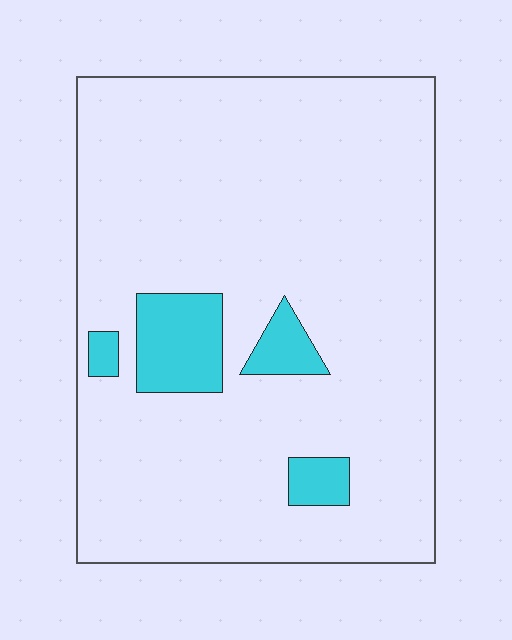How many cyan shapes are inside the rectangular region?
4.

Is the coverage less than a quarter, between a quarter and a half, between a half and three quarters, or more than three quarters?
Less than a quarter.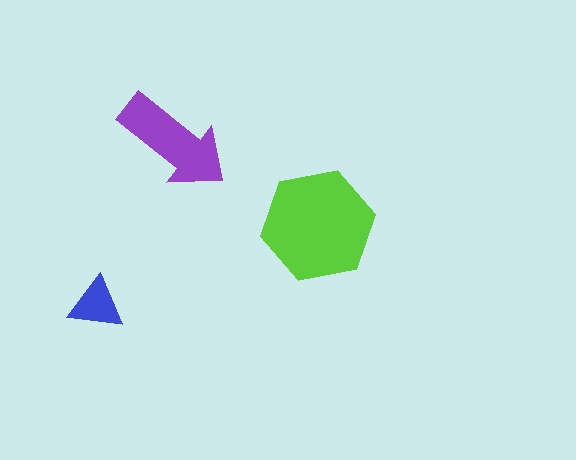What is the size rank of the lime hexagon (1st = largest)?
1st.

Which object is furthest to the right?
The lime hexagon is rightmost.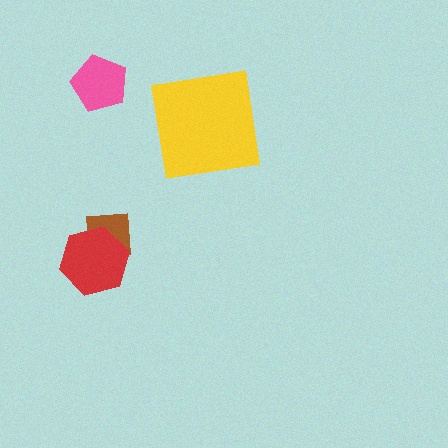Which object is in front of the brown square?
The red hexagon is in front of the brown square.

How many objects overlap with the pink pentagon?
0 objects overlap with the pink pentagon.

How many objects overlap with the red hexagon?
1 object overlaps with the red hexagon.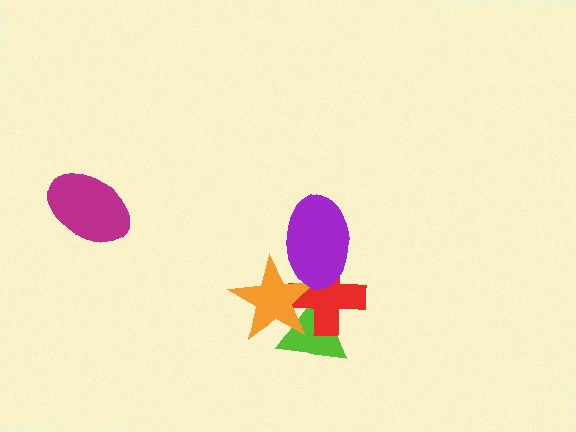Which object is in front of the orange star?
The purple ellipse is in front of the orange star.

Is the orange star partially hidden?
Yes, it is partially covered by another shape.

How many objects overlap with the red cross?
3 objects overlap with the red cross.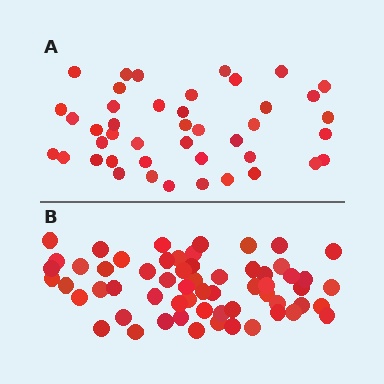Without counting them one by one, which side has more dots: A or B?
Region B (the bottom region) has more dots.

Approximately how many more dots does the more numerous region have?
Region B has approximately 15 more dots than region A.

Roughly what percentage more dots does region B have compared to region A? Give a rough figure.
About 40% more.